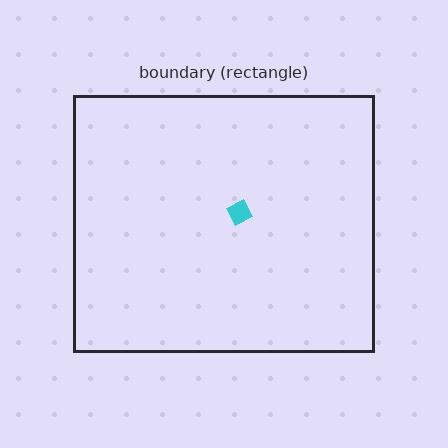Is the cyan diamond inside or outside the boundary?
Inside.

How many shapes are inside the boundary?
1 inside, 0 outside.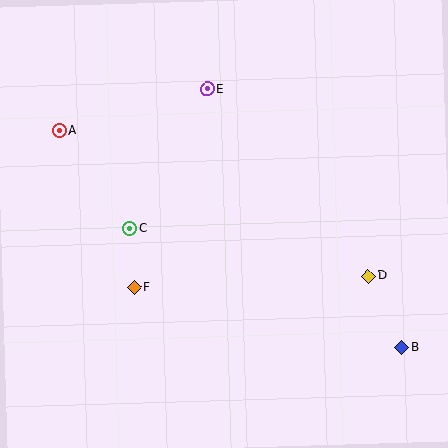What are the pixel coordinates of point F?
Point F is at (134, 287).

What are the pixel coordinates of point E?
Point E is at (207, 89).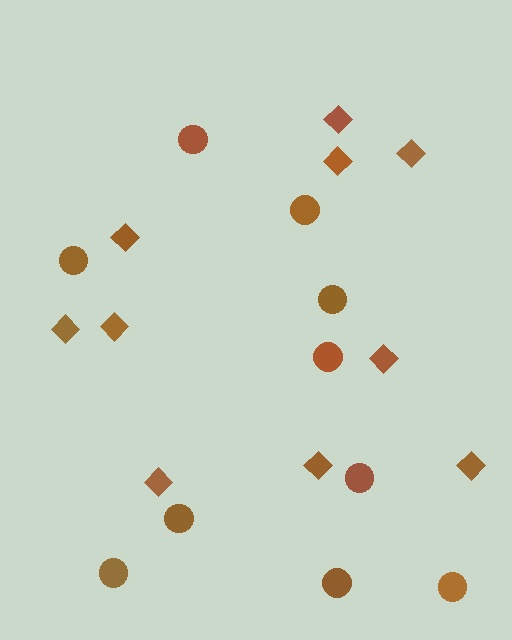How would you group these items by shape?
There are 2 groups: one group of circles (10) and one group of diamonds (10).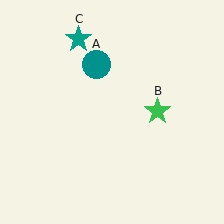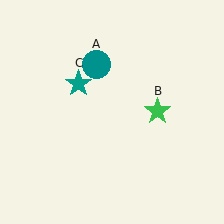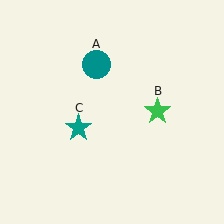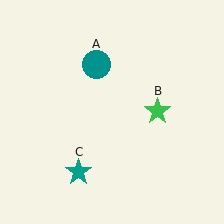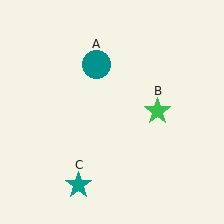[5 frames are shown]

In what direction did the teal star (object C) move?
The teal star (object C) moved down.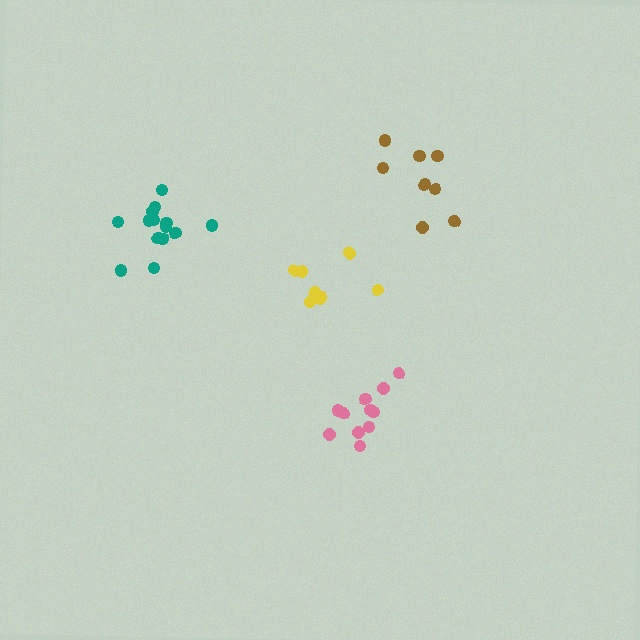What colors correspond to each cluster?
The clusters are colored: brown, yellow, pink, teal.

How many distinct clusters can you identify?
There are 4 distinct clusters.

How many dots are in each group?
Group 1: 8 dots, Group 2: 8 dots, Group 3: 11 dots, Group 4: 14 dots (41 total).